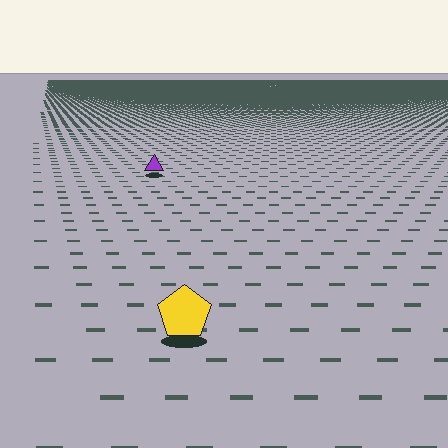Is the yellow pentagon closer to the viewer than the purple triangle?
Yes. The yellow pentagon is closer — you can tell from the texture gradient: the ground texture is coarser near it.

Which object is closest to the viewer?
The yellow pentagon is closest. The texture marks near it are larger and more spread out.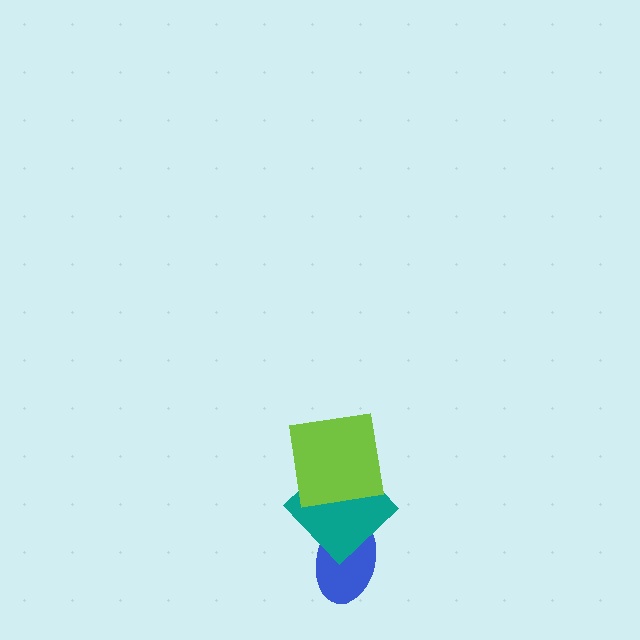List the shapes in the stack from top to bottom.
From top to bottom: the lime square, the teal diamond, the blue ellipse.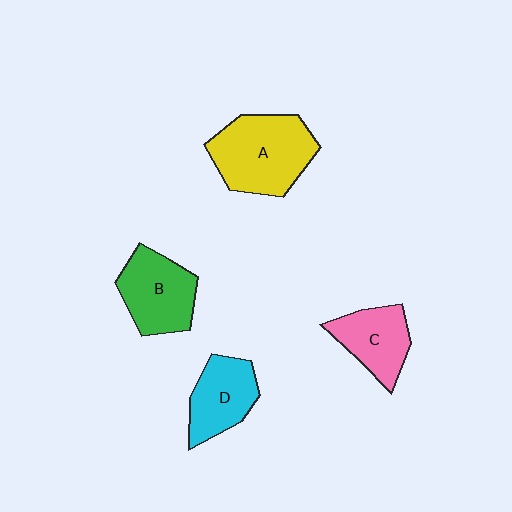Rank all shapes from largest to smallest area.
From largest to smallest: A (yellow), B (green), D (cyan), C (pink).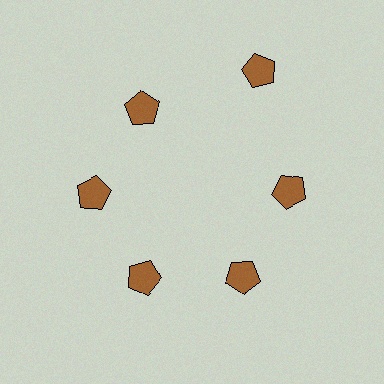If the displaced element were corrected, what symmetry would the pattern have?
It would have 6-fold rotational symmetry — the pattern would map onto itself every 60 degrees.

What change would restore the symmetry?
The symmetry would be restored by moving it inward, back onto the ring so that all 6 pentagons sit at equal angles and equal distance from the center.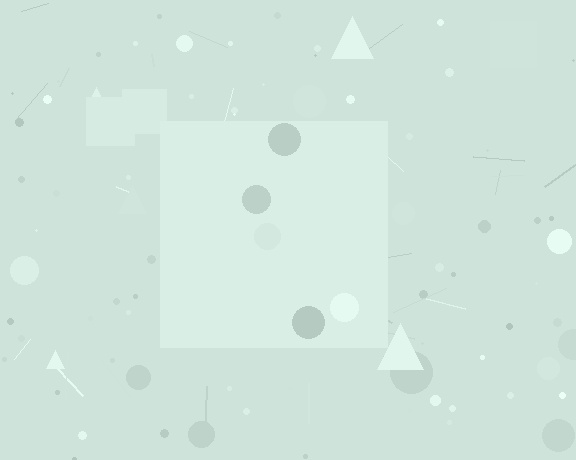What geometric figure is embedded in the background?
A square is embedded in the background.